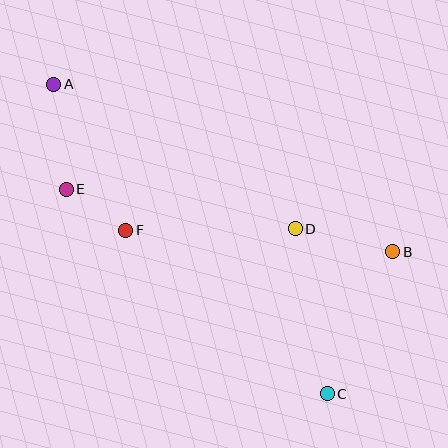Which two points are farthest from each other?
Points A and C are farthest from each other.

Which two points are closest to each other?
Points E and F are closest to each other.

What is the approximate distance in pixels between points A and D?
The distance between A and D is approximately 281 pixels.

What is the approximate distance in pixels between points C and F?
The distance between C and F is approximately 259 pixels.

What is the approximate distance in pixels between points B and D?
The distance between B and D is approximately 100 pixels.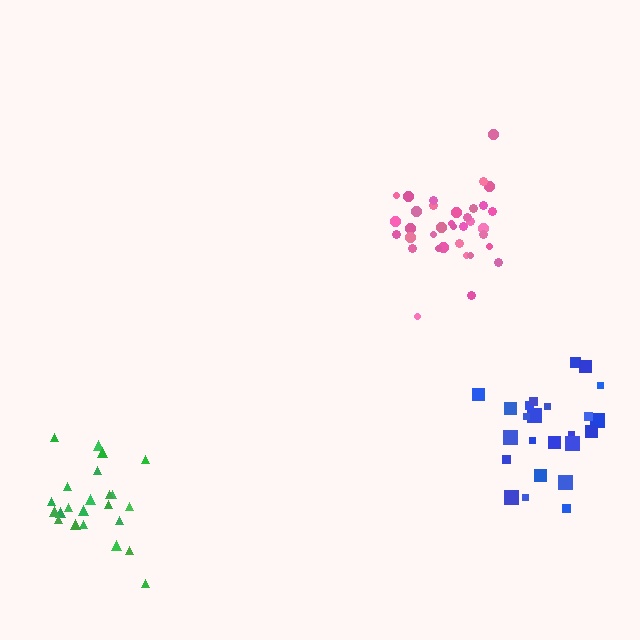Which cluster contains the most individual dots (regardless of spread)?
Pink (35).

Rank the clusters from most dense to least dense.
pink, blue, green.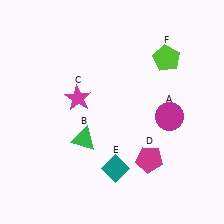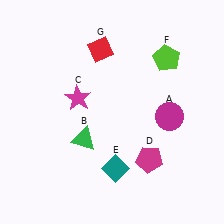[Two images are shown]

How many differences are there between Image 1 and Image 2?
There is 1 difference between the two images.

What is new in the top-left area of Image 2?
A red diamond (G) was added in the top-left area of Image 2.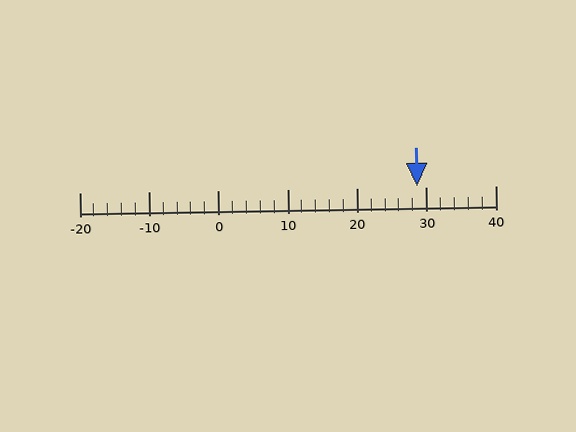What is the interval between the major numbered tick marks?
The major tick marks are spaced 10 units apart.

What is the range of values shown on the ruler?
The ruler shows values from -20 to 40.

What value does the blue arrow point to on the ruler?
The blue arrow points to approximately 29.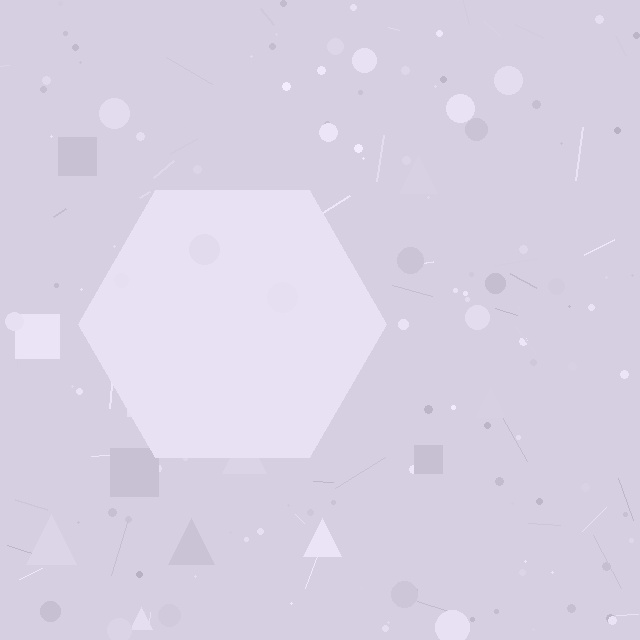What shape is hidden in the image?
A hexagon is hidden in the image.